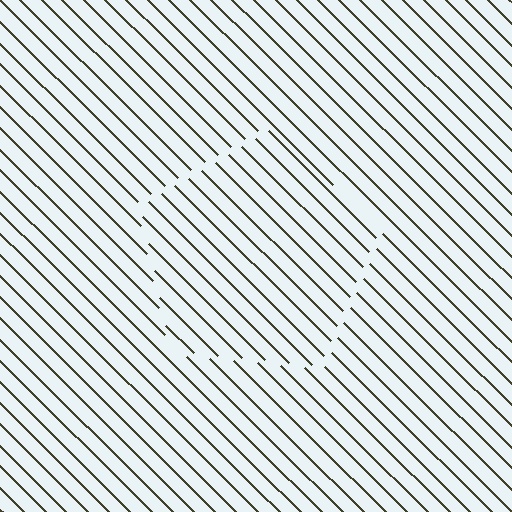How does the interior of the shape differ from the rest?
The interior of the shape contains the same grating, shifted by half a period — the contour is defined by the phase discontinuity where line-ends from the inner and outer gratings abut.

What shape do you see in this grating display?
An illusory pentagon. The interior of the shape contains the same grating, shifted by half a period — the contour is defined by the phase discontinuity where line-ends from the inner and outer gratings abut.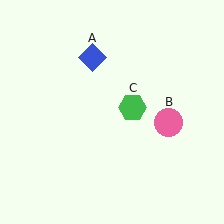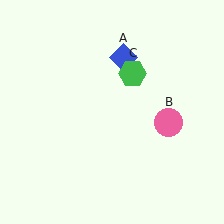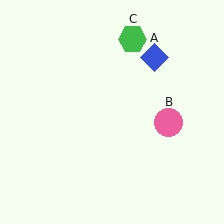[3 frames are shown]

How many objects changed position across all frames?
2 objects changed position: blue diamond (object A), green hexagon (object C).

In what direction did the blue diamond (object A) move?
The blue diamond (object A) moved right.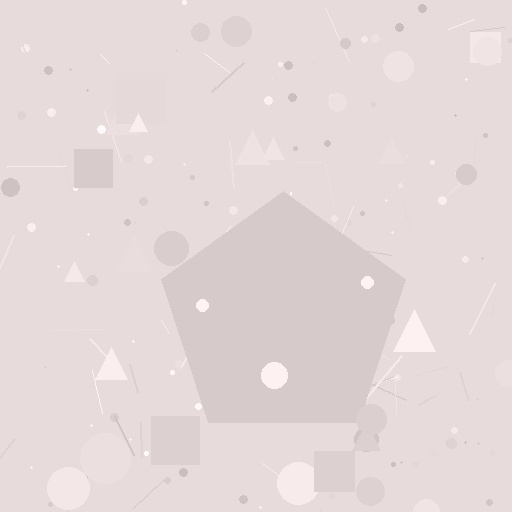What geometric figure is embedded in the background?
A pentagon is embedded in the background.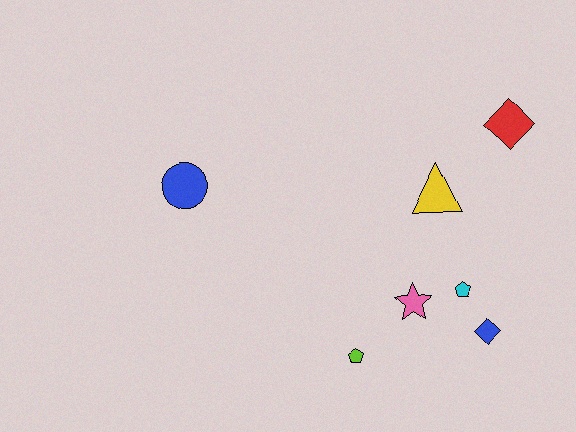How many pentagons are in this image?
There are 2 pentagons.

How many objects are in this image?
There are 7 objects.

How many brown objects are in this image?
There are no brown objects.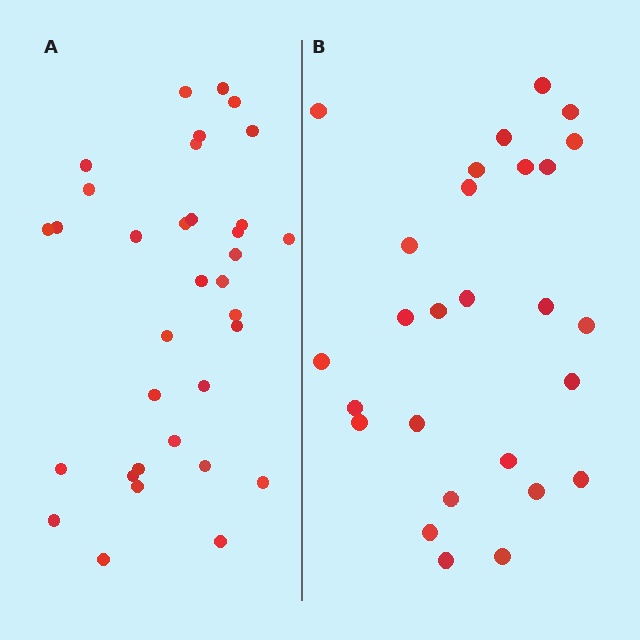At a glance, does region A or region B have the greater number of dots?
Region A (the left region) has more dots.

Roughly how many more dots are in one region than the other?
Region A has roughly 8 or so more dots than region B.